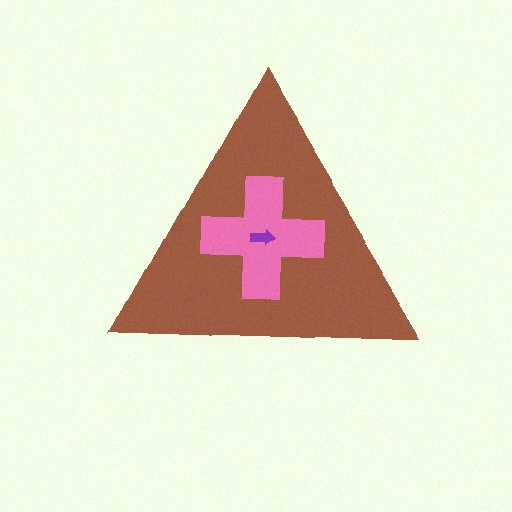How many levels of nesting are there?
3.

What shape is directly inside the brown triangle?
The pink cross.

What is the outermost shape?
The brown triangle.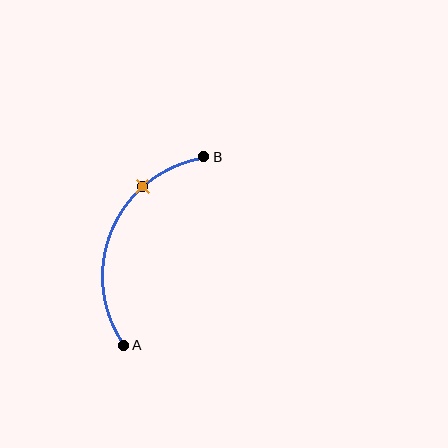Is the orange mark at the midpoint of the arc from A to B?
No. The orange mark lies on the arc but is closer to endpoint B. The arc midpoint would be at the point on the curve equidistant along the arc from both A and B.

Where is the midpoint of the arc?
The arc midpoint is the point on the curve farthest from the straight line joining A and B. It sits to the left of that line.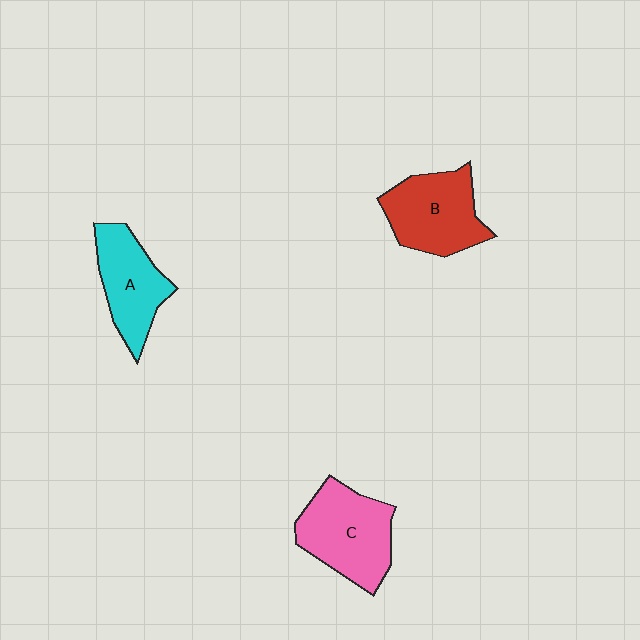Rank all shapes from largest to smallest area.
From largest to smallest: C (pink), B (red), A (cyan).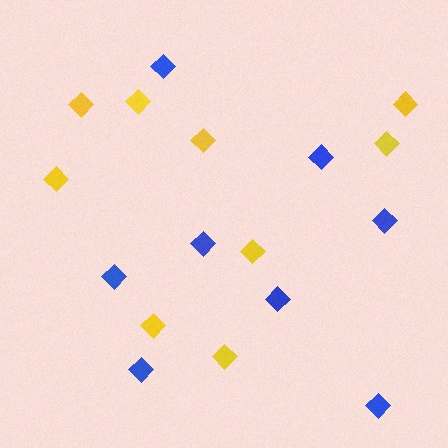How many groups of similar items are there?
There are 2 groups: one group of yellow diamonds (9) and one group of blue diamonds (8).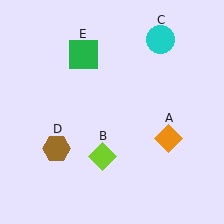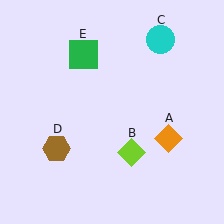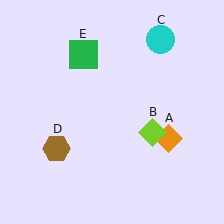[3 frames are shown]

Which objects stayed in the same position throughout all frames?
Orange diamond (object A) and cyan circle (object C) and brown hexagon (object D) and green square (object E) remained stationary.